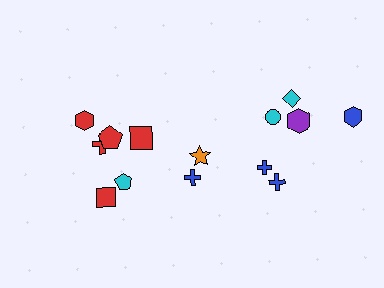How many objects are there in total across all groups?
There are 14 objects.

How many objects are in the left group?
There are 6 objects.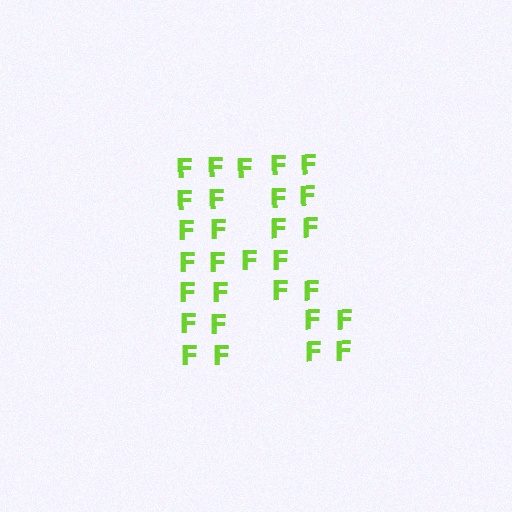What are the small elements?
The small elements are letter F's.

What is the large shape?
The large shape is the letter R.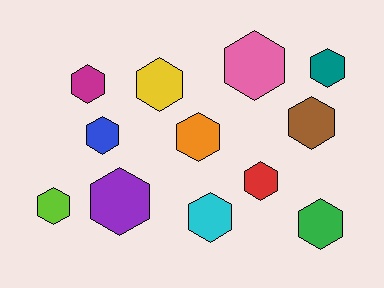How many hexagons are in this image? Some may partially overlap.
There are 12 hexagons.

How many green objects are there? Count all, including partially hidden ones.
There is 1 green object.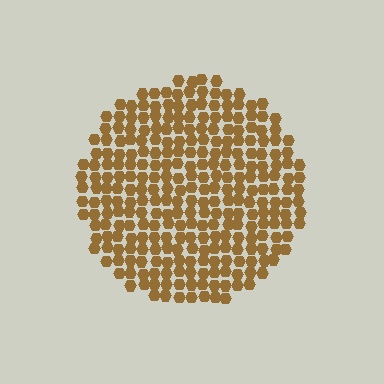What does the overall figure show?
The overall figure shows a circle.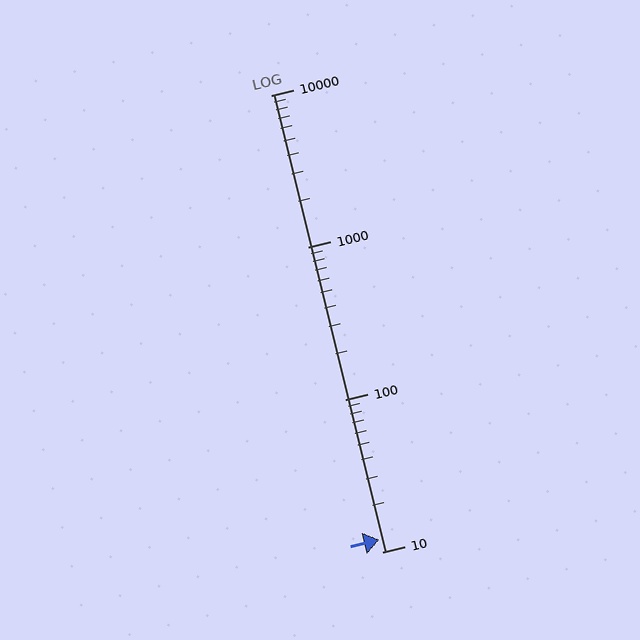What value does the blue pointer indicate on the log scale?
The pointer indicates approximately 12.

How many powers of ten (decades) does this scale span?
The scale spans 3 decades, from 10 to 10000.